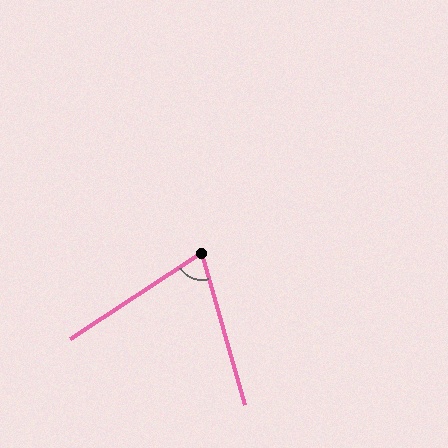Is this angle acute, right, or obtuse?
It is acute.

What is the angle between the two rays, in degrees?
Approximately 73 degrees.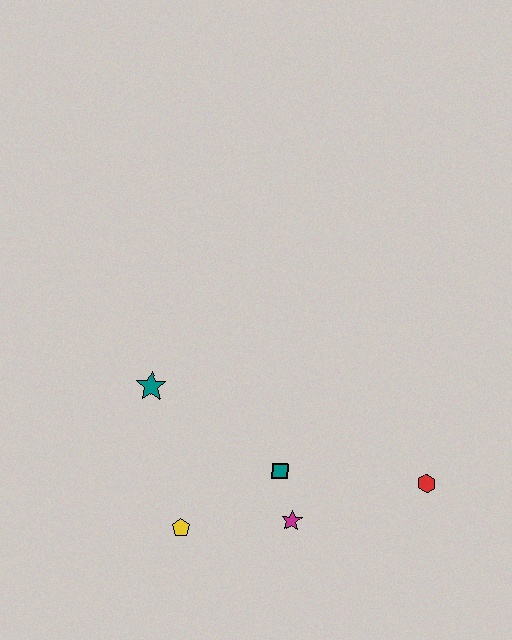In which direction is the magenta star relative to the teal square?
The magenta star is below the teal square.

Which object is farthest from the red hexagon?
The teal star is farthest from the red hexagon.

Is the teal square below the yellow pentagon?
No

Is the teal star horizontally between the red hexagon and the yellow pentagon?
No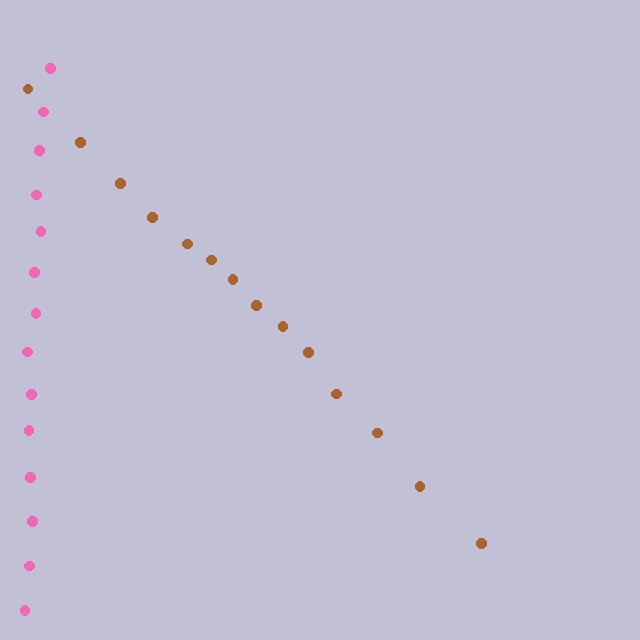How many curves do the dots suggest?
There are 2 distinct paths.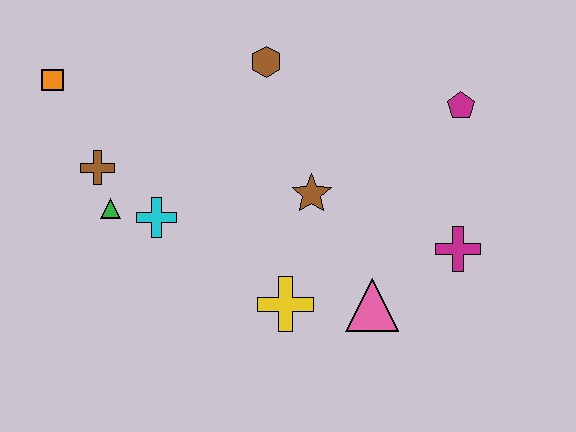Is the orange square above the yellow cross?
Yes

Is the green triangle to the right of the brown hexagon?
No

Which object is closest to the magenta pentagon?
The magenta cross is closest to the magenta pentagon.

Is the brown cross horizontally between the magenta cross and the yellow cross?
No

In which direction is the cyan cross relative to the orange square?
The cyan cross is below the orange square.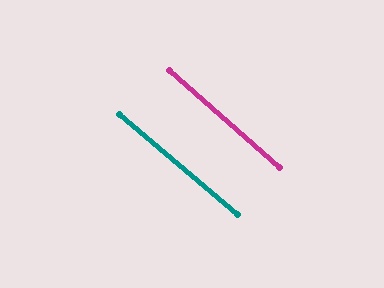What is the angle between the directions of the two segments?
Approximately 1 degree.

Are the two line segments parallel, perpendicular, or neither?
Parallel — their directions differ by only 1.3°.